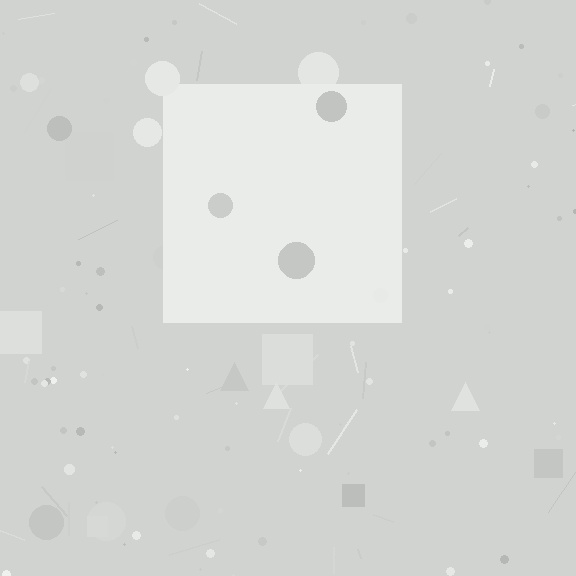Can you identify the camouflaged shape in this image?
The camouflaged shape is a square.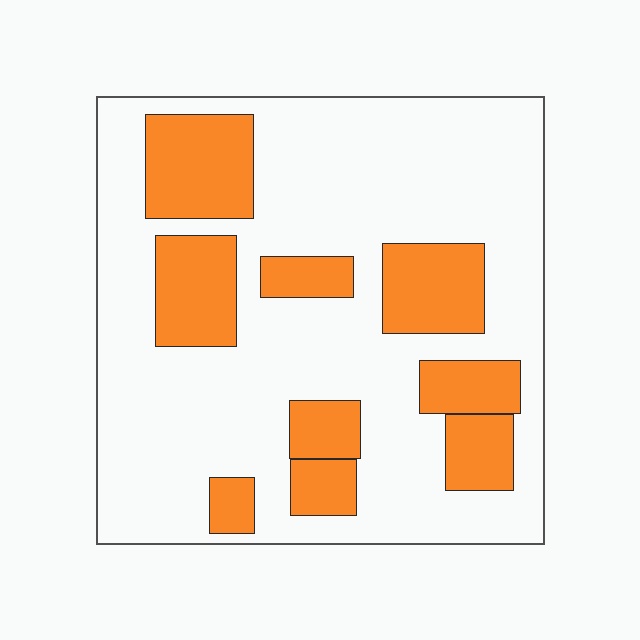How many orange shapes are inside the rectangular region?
9.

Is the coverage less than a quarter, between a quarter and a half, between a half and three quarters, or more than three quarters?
Between a quarter and a half.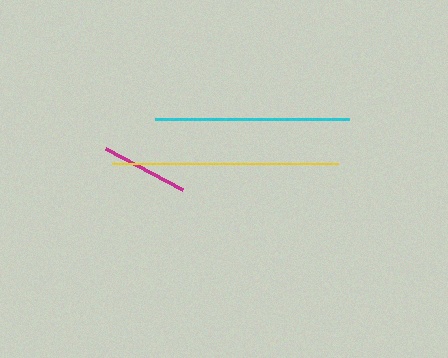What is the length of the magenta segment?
The magenta segment is approximately 87 pixels long.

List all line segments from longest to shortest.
From longest to shortest: yellow, cyan, magenta.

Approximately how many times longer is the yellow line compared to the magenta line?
The yellow line is approximately 2.6 times the length of the magenta line.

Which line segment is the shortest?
The magenta line is the shortest at approximately 87 pixels.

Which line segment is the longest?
The yellow line is the longest at approximately 225 pixels.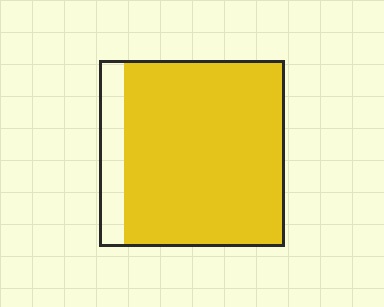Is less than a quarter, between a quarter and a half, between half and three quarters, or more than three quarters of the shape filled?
More than three quarters.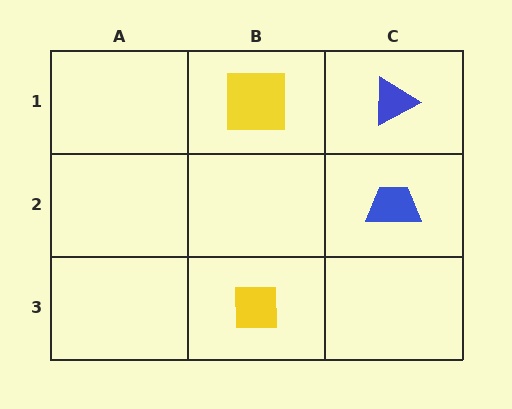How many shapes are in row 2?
1 shape.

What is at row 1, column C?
A blue triangle.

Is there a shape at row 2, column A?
No, that cell is empty.